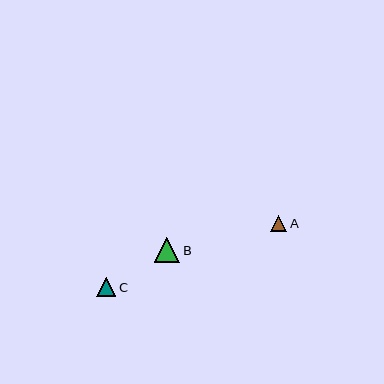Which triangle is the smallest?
Triangle A is the smallest with a size of approximately 16 pixels.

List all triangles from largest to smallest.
From largest to smallest: B, C, A.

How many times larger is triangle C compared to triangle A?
Triangle C is approximately 1.2 times the size of triangle A.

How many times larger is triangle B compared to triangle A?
Triangle B is approximately 1.6 times the size of triangle A.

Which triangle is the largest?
Triangle B is the largest with a size of approximately 26 pixels.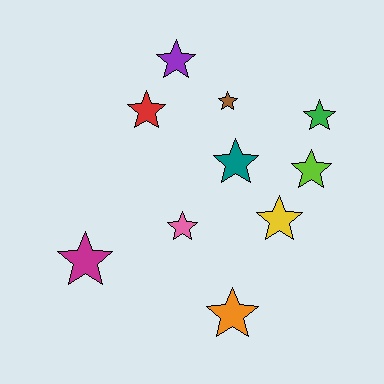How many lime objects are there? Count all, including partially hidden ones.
There is 1 lime object.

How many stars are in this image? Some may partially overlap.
There are 10 stars.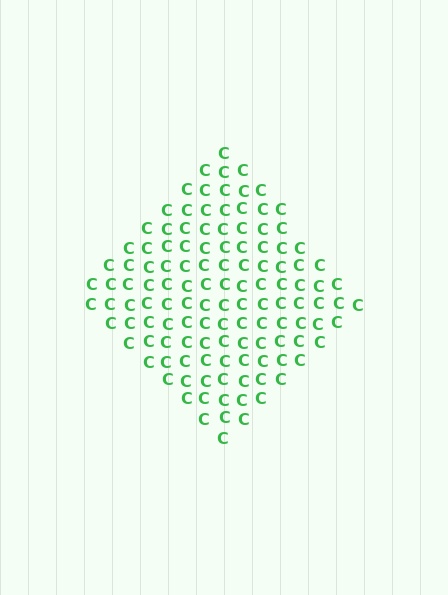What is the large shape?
The large shape is a diamond.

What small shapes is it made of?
It is made of small letter C's.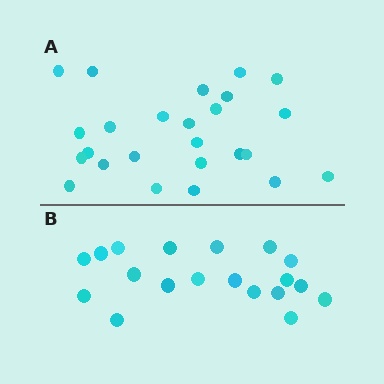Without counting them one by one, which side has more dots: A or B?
Region A (the top region) has more dots.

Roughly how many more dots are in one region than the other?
Region A has about 6 more dots than region B.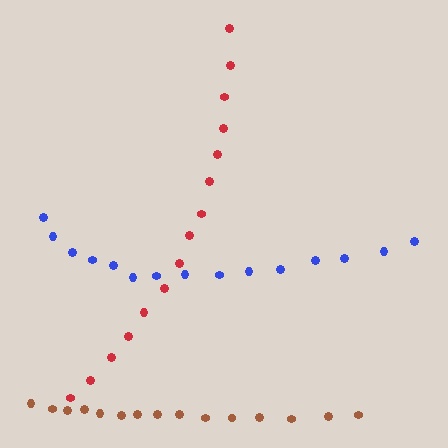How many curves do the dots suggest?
There are 3 distinct paths.